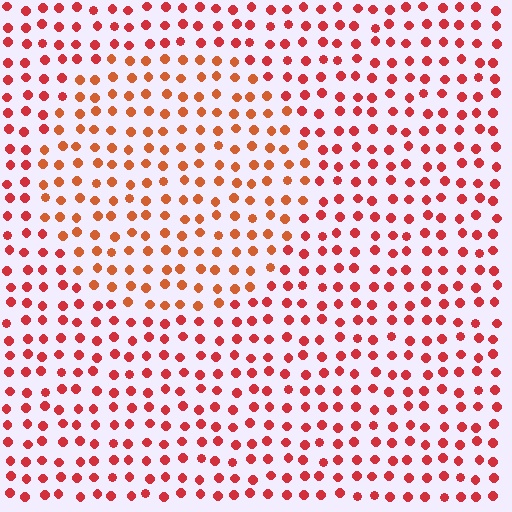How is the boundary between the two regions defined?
The boundary is defined purely by a slight shift in hue (about 23 degrees). Spacing, size, and orientation are identical on both sides.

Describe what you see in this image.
The image is filled with small red elements in a uniform arrangement. A circle-shaped region is visible where the elements are tinted to a slightly different hue, forming a subtle color boundary.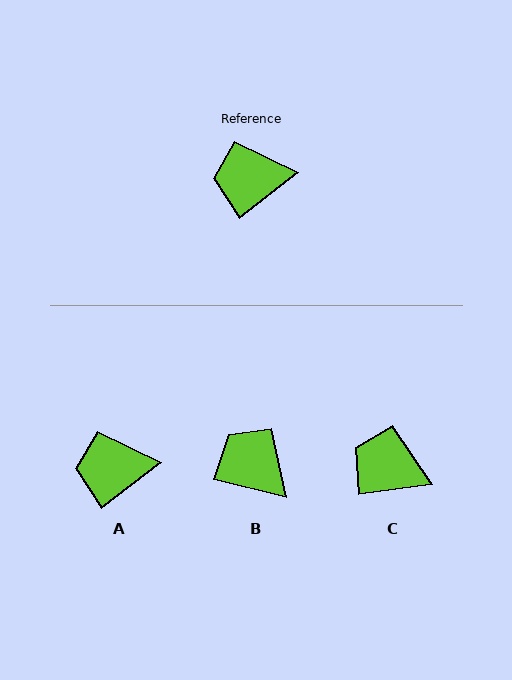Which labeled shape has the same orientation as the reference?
A.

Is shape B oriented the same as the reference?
No, it is off by about 52 degrees.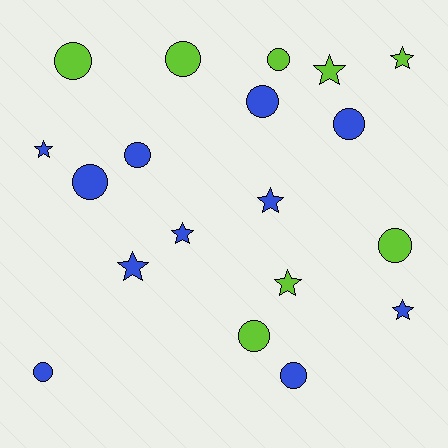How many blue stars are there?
There are 5 blue stars.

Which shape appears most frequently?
Circle, with 11 objects.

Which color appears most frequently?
Blue, with 11 objects.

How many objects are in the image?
There are 19 objects.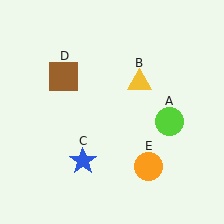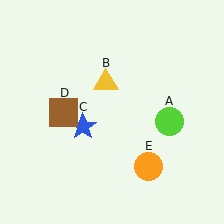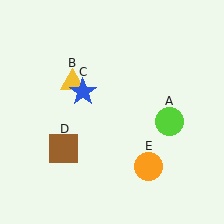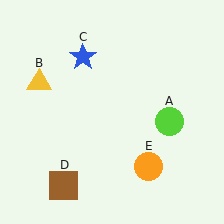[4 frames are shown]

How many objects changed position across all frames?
3 objects changed position: yellow triangle (object B), blue star (object C), brown square (object D).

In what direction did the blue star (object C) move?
The blue star (object C) moved up.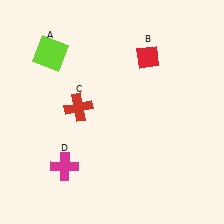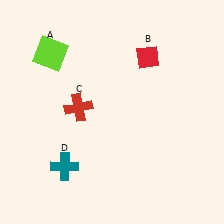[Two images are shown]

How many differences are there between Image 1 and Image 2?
There is 1 difference between the two images.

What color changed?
The cross (D) changed from magenta in Image 1 to teal in Image 2.